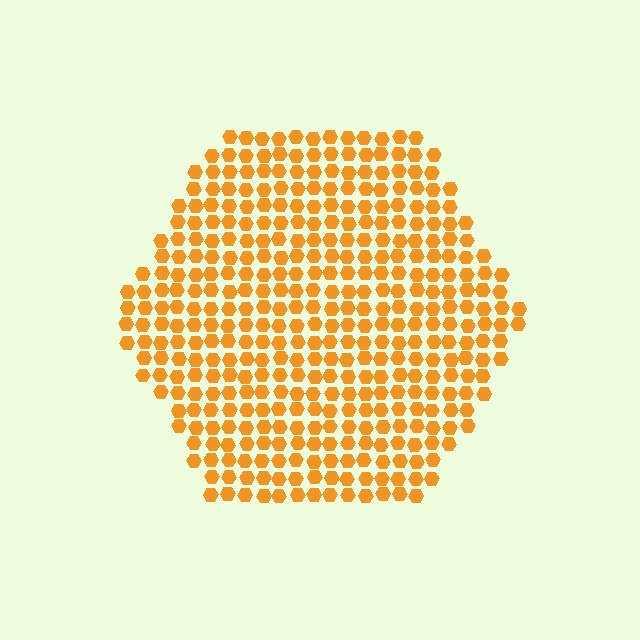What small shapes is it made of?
It is made of small hexagons.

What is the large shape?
The large shape is a hexagon.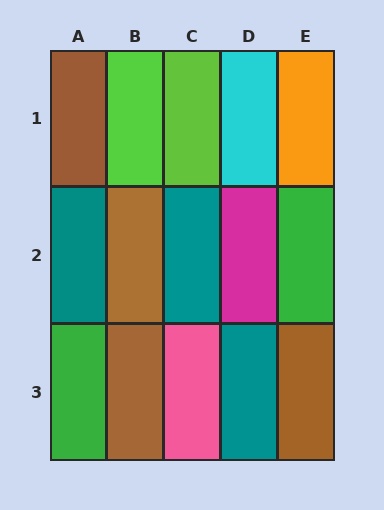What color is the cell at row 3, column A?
Green.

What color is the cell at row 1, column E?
Orange.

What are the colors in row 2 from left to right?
Teal, brown, teal, magenta, green.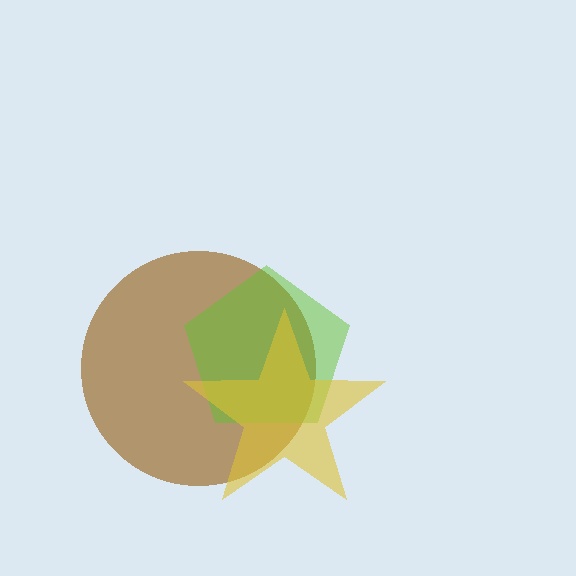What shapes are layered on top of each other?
The layered shapes are: a brown circle, a lime pentagon, a yellow star.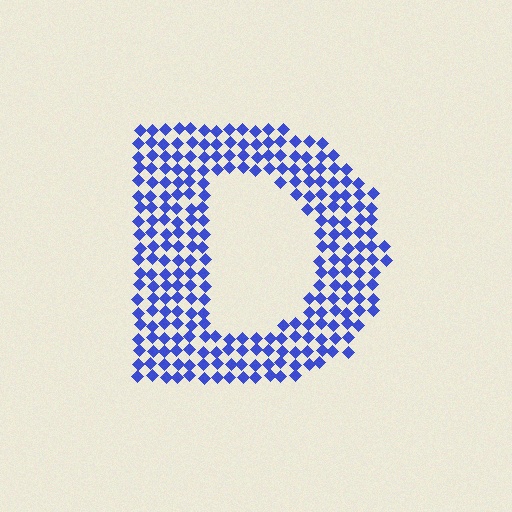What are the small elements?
The small elements are diamonds.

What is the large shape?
The large shape is the letter D.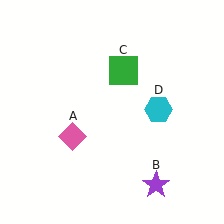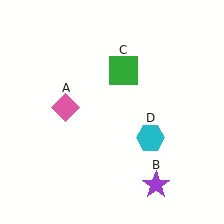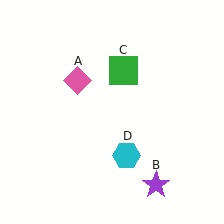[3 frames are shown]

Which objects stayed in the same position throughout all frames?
Purple star (object B) and green square (object C) remained stationary.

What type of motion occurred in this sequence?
The pink diamond (object A), cyan hexagon (object D) rotated clockwise around the center of the scene.